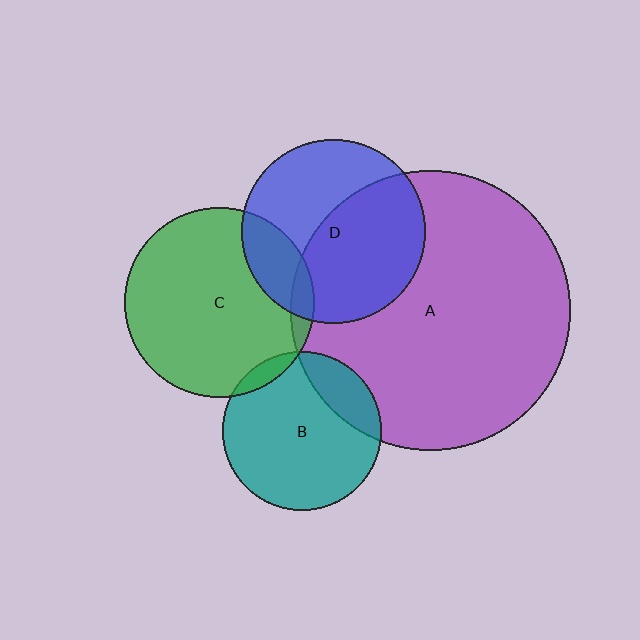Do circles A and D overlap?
Yes.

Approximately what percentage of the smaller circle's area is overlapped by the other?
Approximately 55%.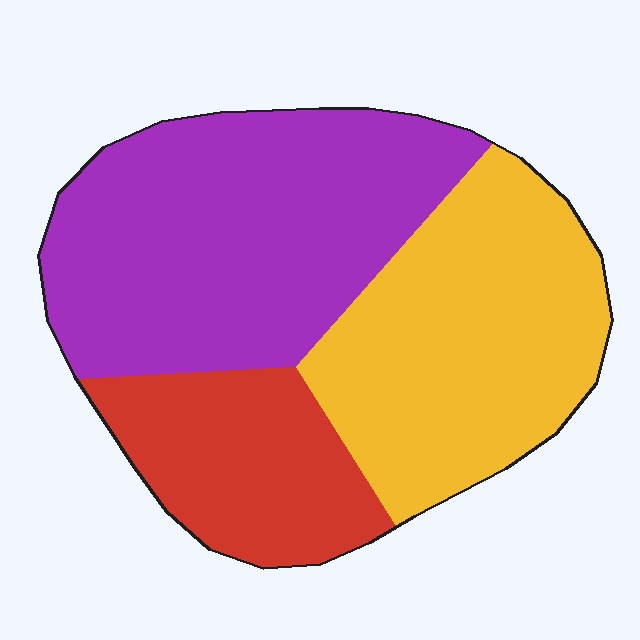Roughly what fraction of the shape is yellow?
Yellow takes up about three eighths (3/8) of the shape.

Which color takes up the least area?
Red, at roughly 20%.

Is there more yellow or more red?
Yellow.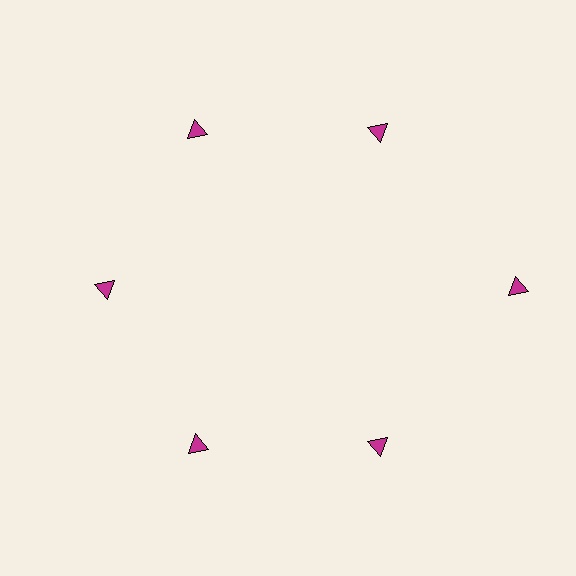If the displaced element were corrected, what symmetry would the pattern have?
It would have 6-fold rotational symmetry — the pattern would map onto itself every 60 degrees.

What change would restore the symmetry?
The symmetry would be restored by moving it inward, back onto the ring so that all 6 triangles sit at equal angles and equal distance from the center.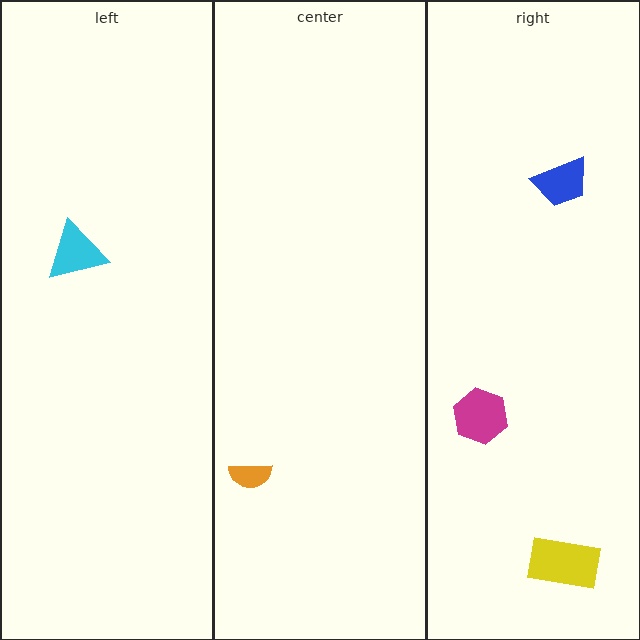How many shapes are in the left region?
1.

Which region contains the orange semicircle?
The center region.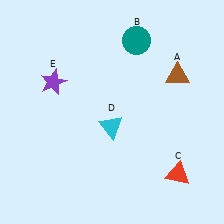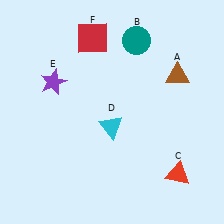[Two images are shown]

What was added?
A red square (F) was added in Image 2.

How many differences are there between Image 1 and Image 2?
There is 1 difference between the two images.